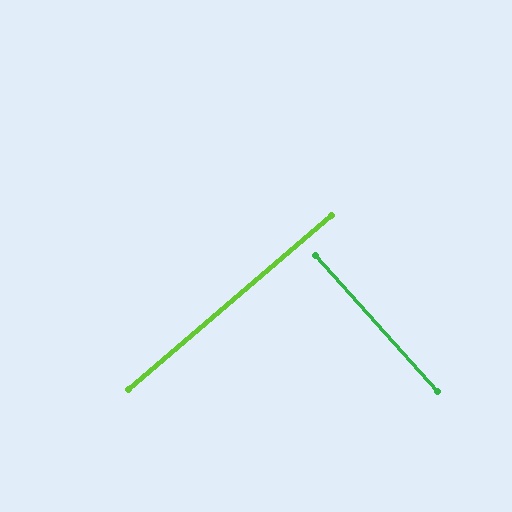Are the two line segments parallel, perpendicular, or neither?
Perpendicular — they meet at approximately 89°.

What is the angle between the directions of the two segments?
Approximately 89 degrees.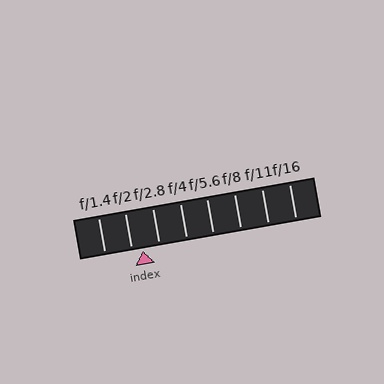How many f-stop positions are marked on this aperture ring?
There are 8 f-stop positions marked.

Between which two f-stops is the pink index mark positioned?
The index mark is between f/2 and f/2.8.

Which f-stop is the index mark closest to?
The index mark is closest to f/2.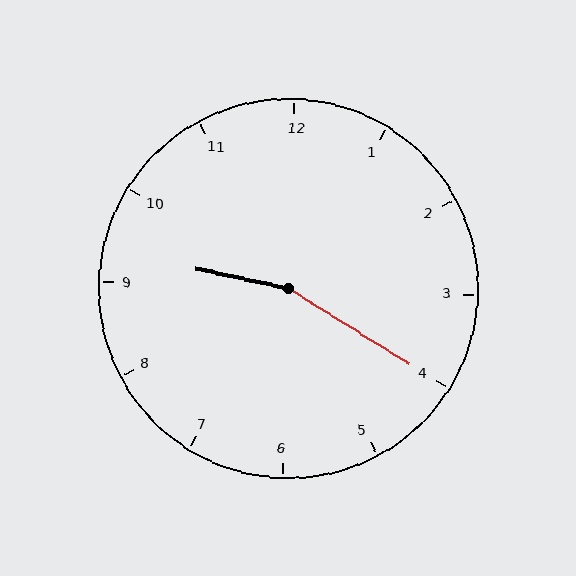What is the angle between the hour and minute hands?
Approximately 160 degrees.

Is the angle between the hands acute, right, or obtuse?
It is obtuse.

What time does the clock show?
9:20.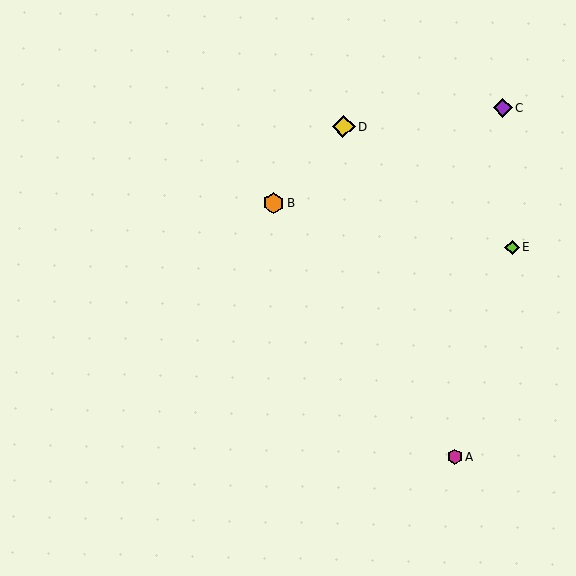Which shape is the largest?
The yellow diamond (labeled D) is the largest.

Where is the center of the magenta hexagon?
The center of the magenta hexagon is at (455, 457).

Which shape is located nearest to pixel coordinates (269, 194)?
The orange hexagon (labeled B) at (274, 203) is nearest to that location.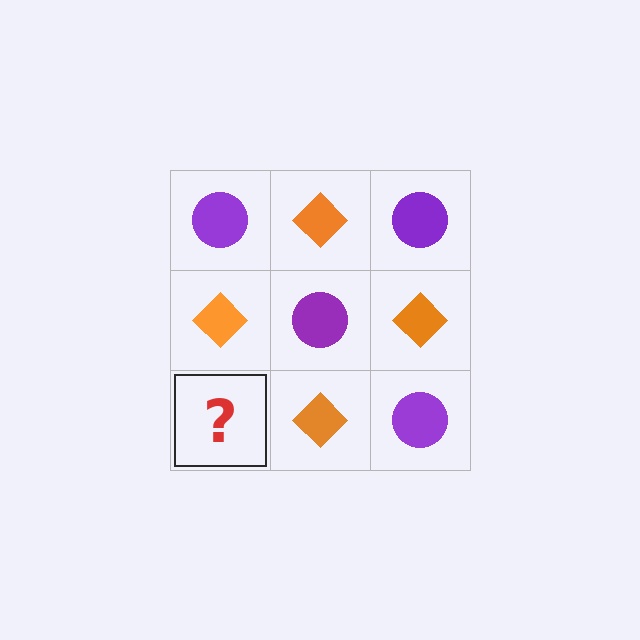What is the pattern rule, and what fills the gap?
The rule is that it alternates purple circle and orange diamond in a checkerboard pattern. The gap should be filled with a purple circle.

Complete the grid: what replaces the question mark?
The question mark should be replaced with a purple circle.